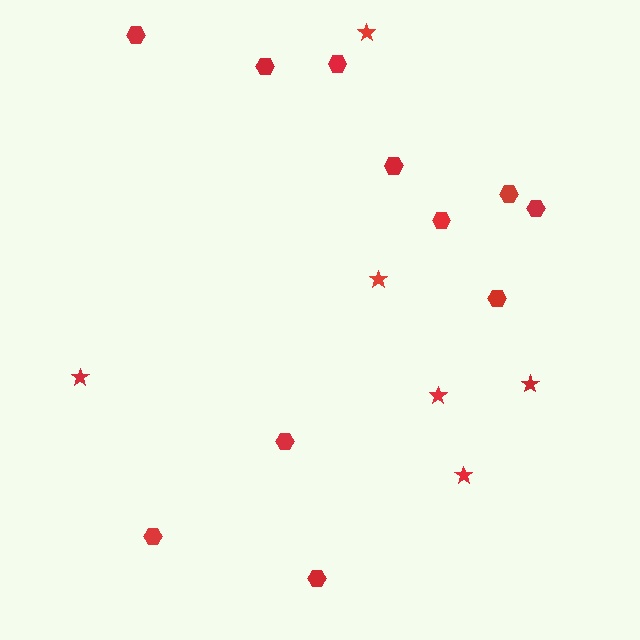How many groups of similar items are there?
There are 2 groups: one group of stars (6) and one group of hexagons (11).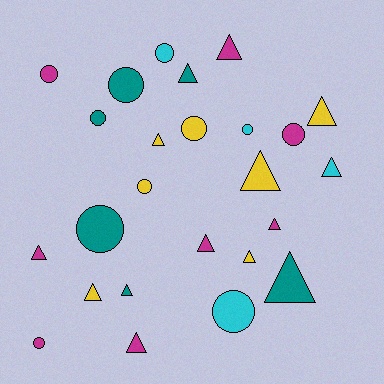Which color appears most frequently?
Magenta, with 8 objects.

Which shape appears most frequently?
Triangle, with 14 objects.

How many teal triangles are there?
There are 3 teal triangles.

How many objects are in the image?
There are 25 objects.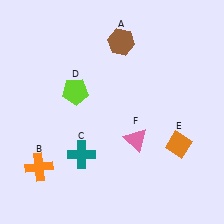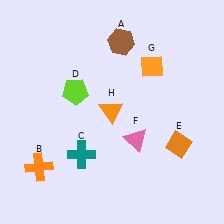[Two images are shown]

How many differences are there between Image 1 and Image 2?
There are 2 differences between the two images.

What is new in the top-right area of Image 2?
An orange diamond (G) was added in the top-right area of Image 2.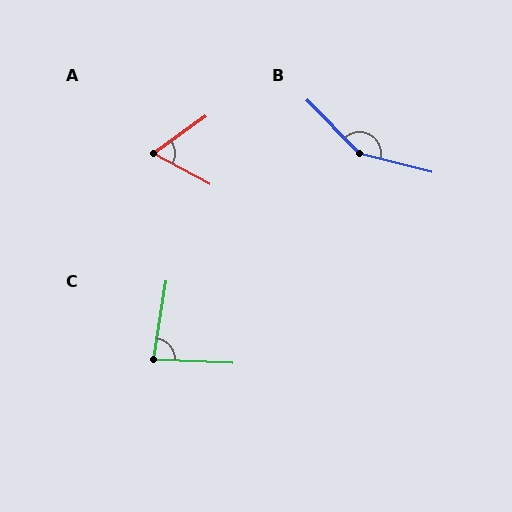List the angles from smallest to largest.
A (64°), C (83°), B (149°).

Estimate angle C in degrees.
Approximately 83 degrees.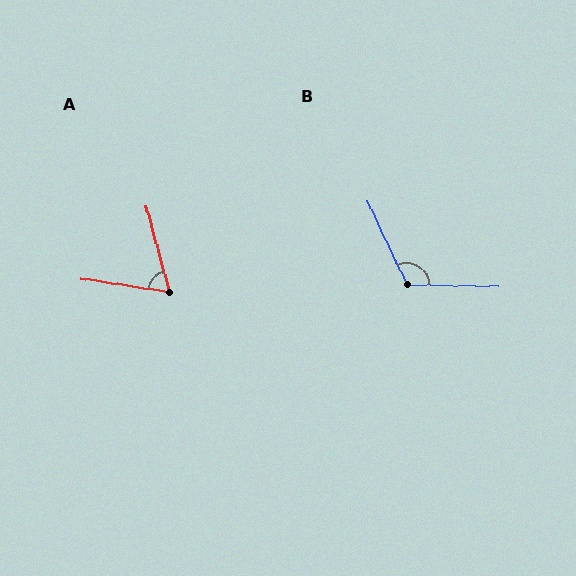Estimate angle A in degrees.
Approximately 66 degrees.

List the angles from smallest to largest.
A (66°), B (116°).